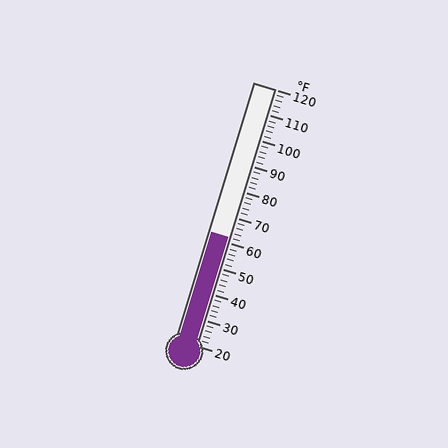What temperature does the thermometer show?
The thermometer shows approximately 62°F.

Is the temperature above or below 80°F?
The temperature is below 80°F.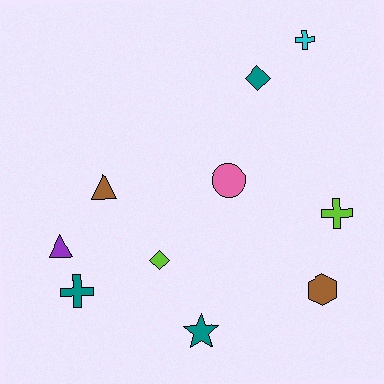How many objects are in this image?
There are 10 objects.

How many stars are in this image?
There is 1 star.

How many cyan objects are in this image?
There is 1 cyan object.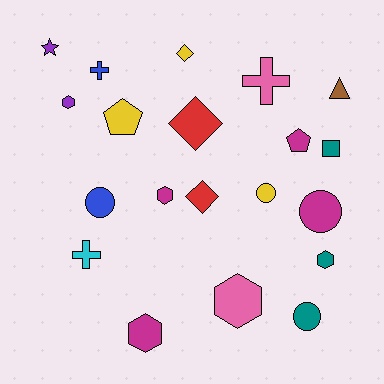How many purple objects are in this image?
There are 2 purple objects.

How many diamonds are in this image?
There are 3 diamonds.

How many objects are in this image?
There are 20 objects.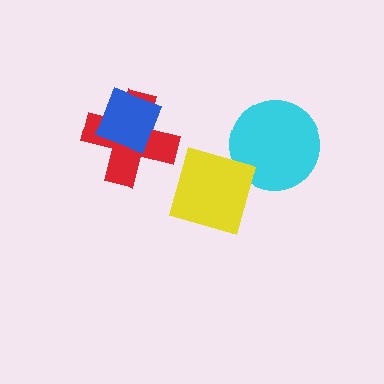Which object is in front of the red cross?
The blue square is in front of the red cross.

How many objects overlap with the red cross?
1 object overlaps with the red cross.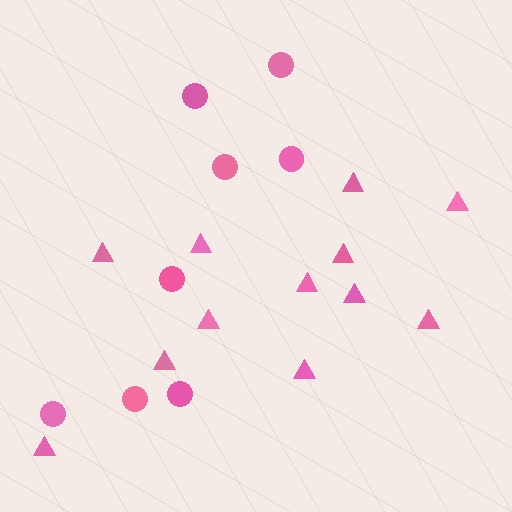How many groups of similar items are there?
There are 2 groups: one group of circles (8) and one group of triangles (12).